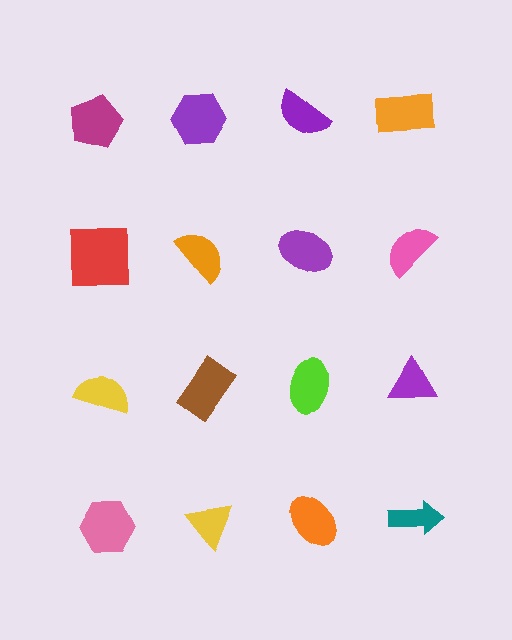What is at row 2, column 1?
A red square.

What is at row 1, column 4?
An orange rectangle.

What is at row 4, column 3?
An orange ellipse.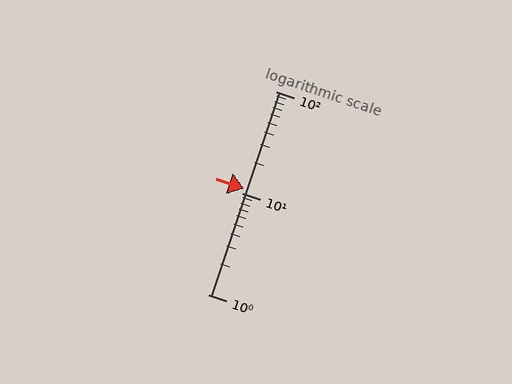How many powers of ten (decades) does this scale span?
The scale spans 2 decades, from 1 to 100.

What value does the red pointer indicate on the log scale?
The pointer indicates approximately 11.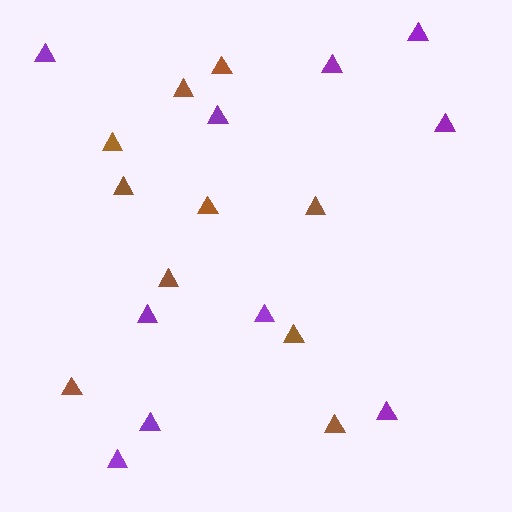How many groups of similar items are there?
There are 2 groups: one group of brown triangles (10) and one group of purple triangles (10).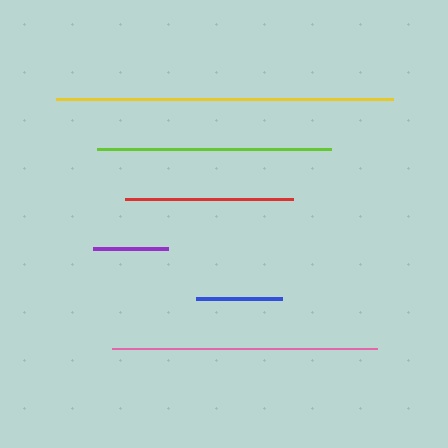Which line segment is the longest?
The yellow line is the longest at approximately 338 pixels.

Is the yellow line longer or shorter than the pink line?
The yellow line is longer than the pink line.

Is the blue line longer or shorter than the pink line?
The pink line is longer than the blue line.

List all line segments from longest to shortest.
From longest to shortest: yellow, pink, lime, red, blue, purple.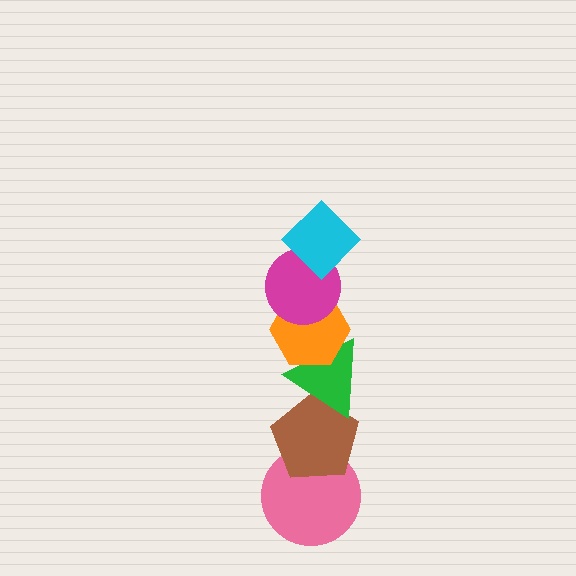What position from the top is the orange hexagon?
The orange hexagon is 3rd from the top.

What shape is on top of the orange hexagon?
The magenta circle is on top of the orange hexagon.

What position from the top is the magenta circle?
The magenta circle is 2nd from the top.